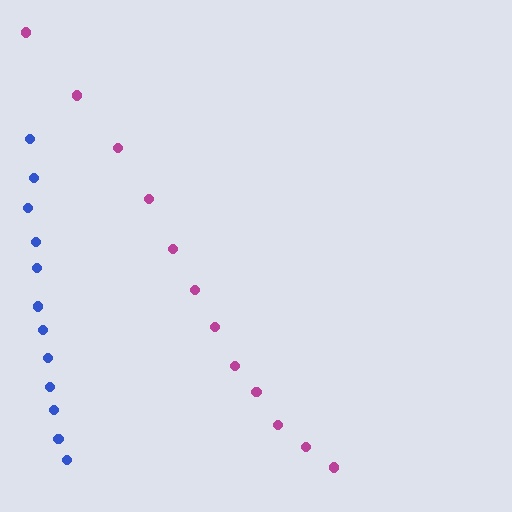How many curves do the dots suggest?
There are 2 distinct paths.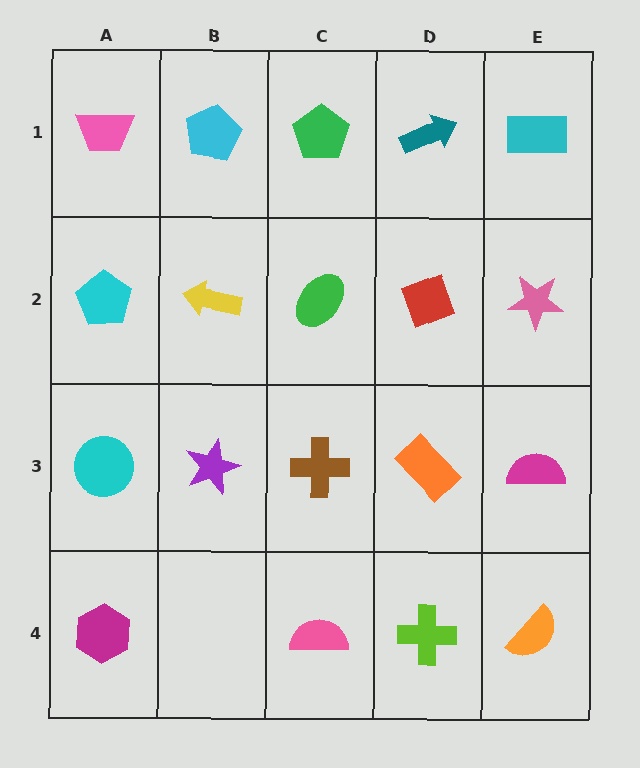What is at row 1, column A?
A pink trapezoid.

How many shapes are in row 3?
5 shapes.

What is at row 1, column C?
A green pentagon.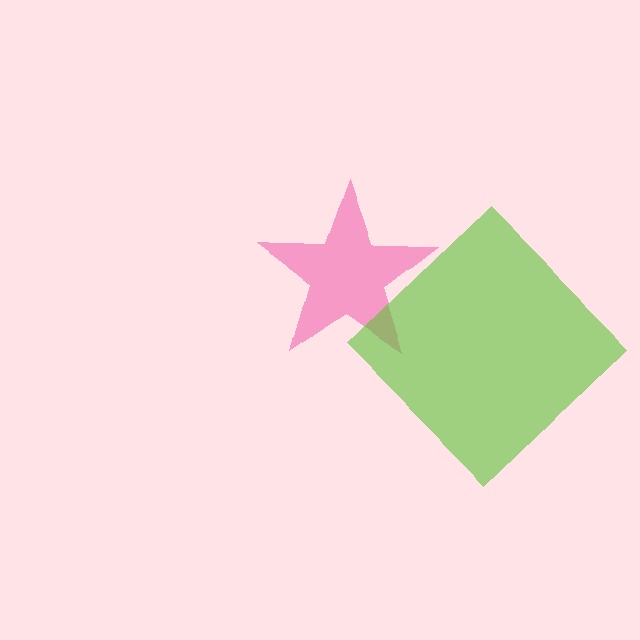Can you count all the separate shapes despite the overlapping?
Yes, there are 2 separate shapes.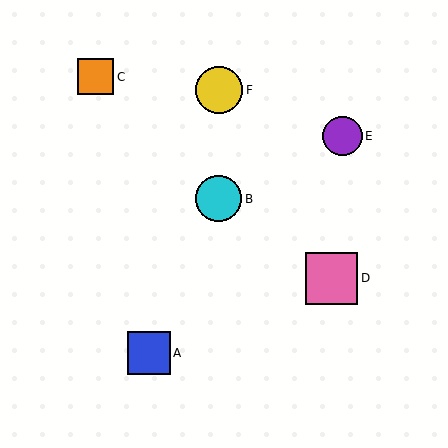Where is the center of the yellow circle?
The center of the yellow circle is at (219, 90).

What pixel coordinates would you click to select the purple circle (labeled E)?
Click at (342, 136) to select the purple circle E.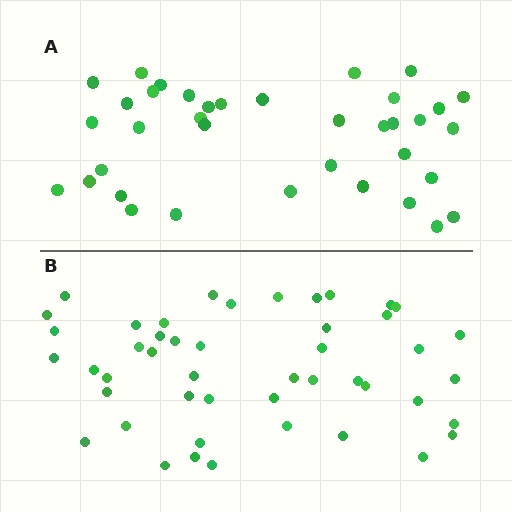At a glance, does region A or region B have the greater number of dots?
Region B (the bottom region) has more dots.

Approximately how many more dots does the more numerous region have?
Region B has roughly 10 or so more dots than region A.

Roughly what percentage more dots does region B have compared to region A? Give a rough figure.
About 25% more.